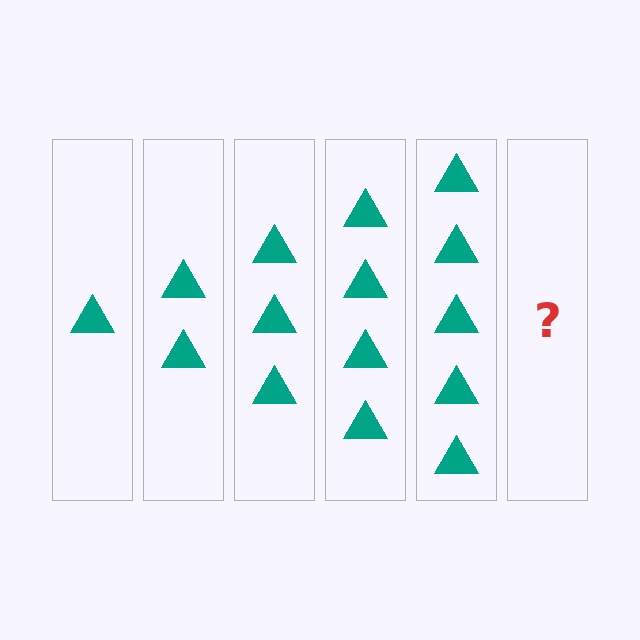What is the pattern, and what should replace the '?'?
The pattern is that each step adds one more triangle. The '?' should be 6 triangles.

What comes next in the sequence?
The next element should be 6 triangles.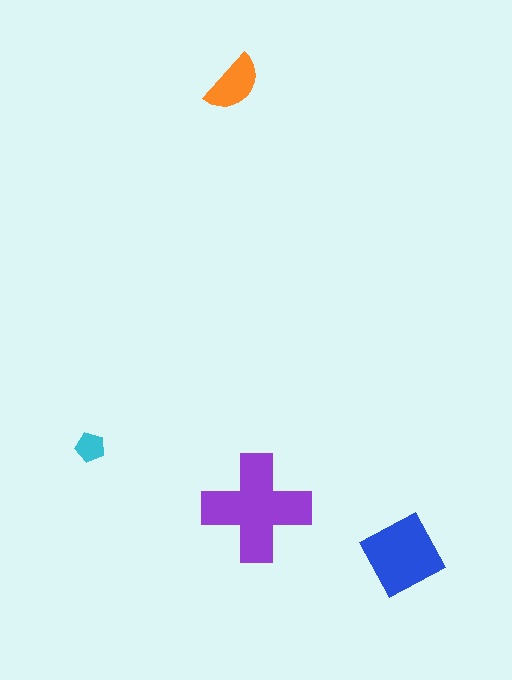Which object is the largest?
The purple cross.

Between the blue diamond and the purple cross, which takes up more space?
The purple cross.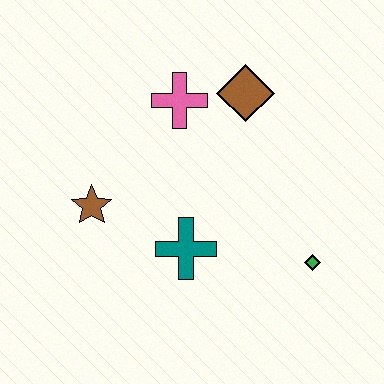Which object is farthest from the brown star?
The green diamond is farthest from the brown star.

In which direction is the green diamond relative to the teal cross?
The green diamond is to the right of the teal cross.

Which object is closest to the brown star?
The teal cross is closest to the brown star.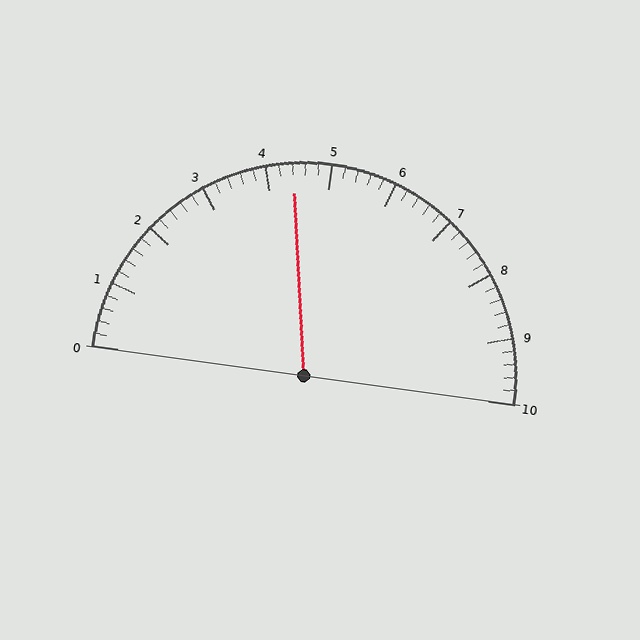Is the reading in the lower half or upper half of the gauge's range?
The reading is in the lower half of the range (0 to 10).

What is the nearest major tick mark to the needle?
The nearest major tick mark is 4.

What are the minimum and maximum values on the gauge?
The gauge ranges from 0 to 10.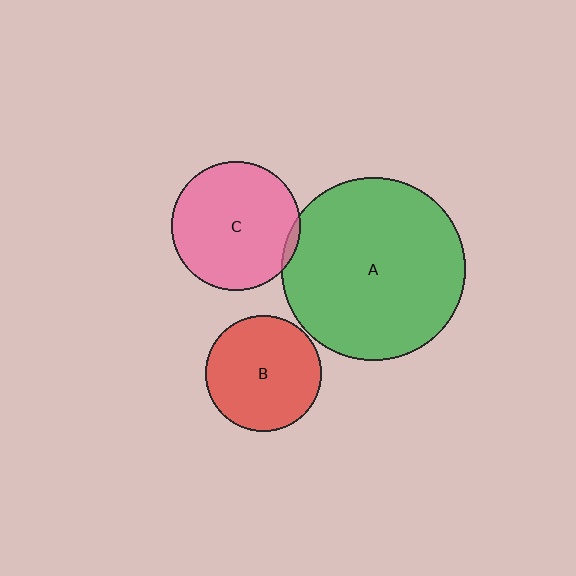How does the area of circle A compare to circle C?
Approximately 2.0 times.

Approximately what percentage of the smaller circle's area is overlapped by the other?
Approximately 5%.